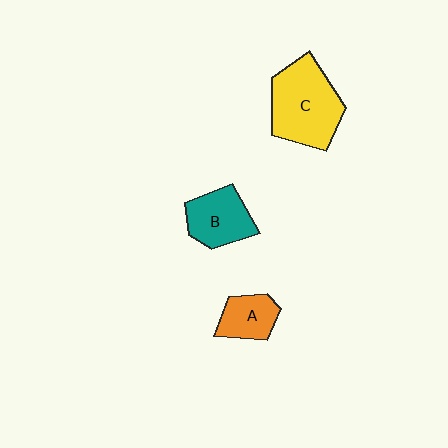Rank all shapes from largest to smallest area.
From largest to smallest: C (yellow), B (teal), A (orange).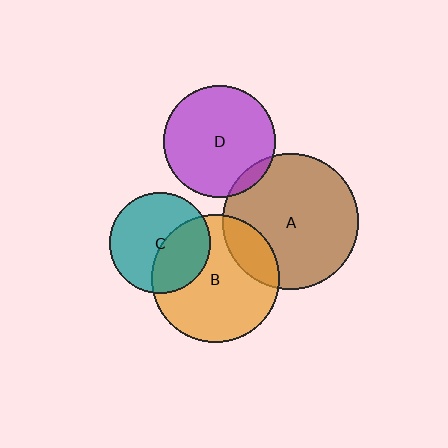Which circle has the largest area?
Circle A (brown).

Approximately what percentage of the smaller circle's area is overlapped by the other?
Approximately 40%.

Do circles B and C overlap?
Yes.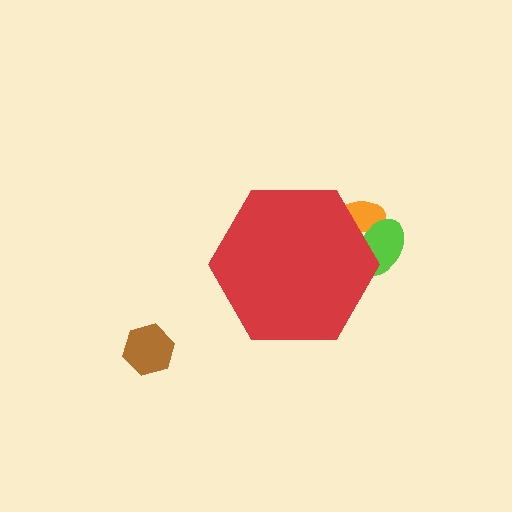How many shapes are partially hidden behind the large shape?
2 shapes are partially hidden.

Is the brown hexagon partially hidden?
No, the brown hexagon is fully visible.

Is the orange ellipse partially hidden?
Yes, the orange ellipse is partially hidden behind the red hexagon.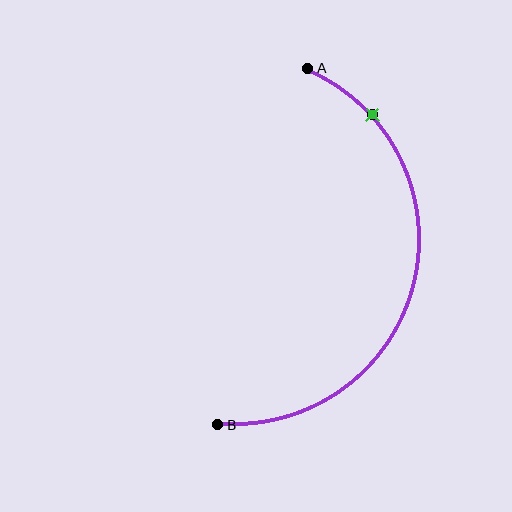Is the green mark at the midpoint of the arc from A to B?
No. The green mark lies on the arc but is closer to endpoint A. The arc midpoint would be at the point on the curve equidistant along the arc from both A and B.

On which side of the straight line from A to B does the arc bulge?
The arc bulges to the right of the straight line connecting A and B.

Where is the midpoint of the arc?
The arc midpoint is the point on the curve farthest from the straight line joining A and B. It sits to the right of that line.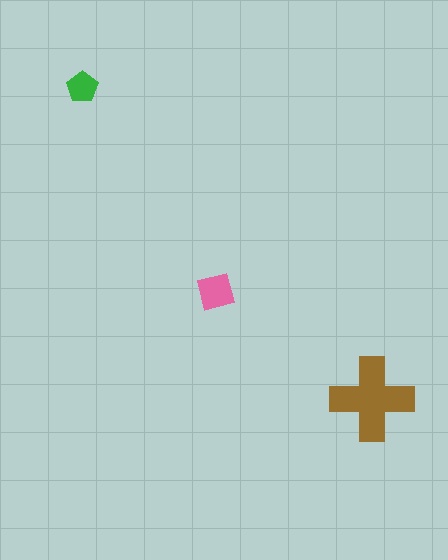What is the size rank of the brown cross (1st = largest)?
1st.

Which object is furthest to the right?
The brown cross is rightmost.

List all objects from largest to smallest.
The brown cross, the pink square, the green pentagon.